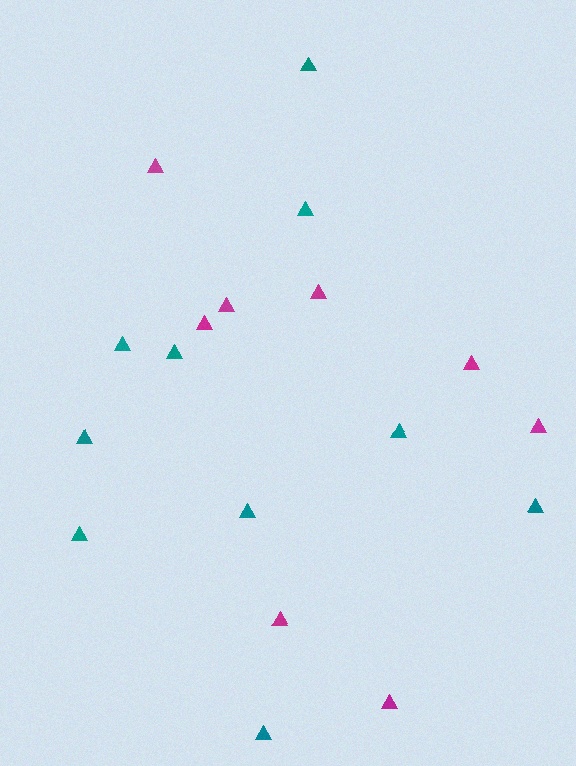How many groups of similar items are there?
There are 2 groups: one group of magenta triangles (8) and one group of teal triangles (10).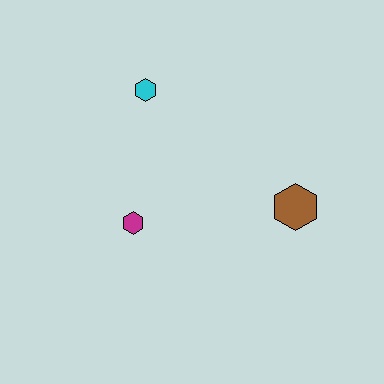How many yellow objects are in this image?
There are no yellow objects.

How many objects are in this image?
There are 3 objects.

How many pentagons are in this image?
There are no pentagons.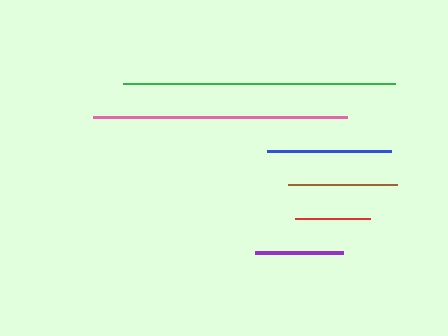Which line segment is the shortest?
The red line is the shortest at approximately 75 pixels.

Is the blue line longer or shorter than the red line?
The blue line is longer than the red line.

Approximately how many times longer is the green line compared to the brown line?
The green line is approximately 2.5 times the length of the brown line.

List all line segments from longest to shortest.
From longest to shortest: green, pink, blue, brown, purple, red.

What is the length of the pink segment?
The pink segment is approximately 254 pixels long.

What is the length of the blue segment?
The blue segment is approximately 124 pixels long.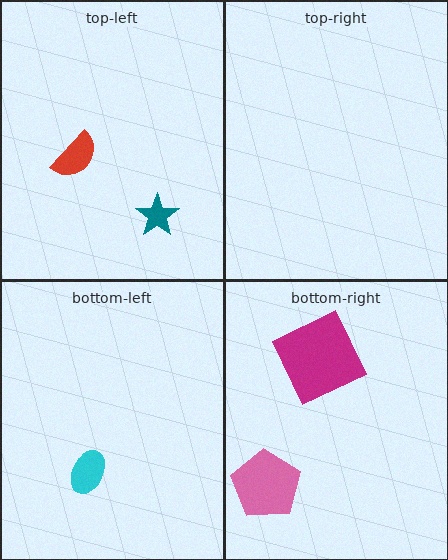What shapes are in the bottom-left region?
The cyan ellipse.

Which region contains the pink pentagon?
The bottom-right region.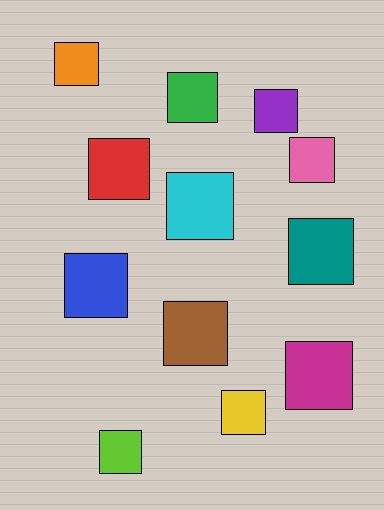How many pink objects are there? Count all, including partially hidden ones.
There is 1 pink object.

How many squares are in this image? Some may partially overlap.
There are 12 squares.